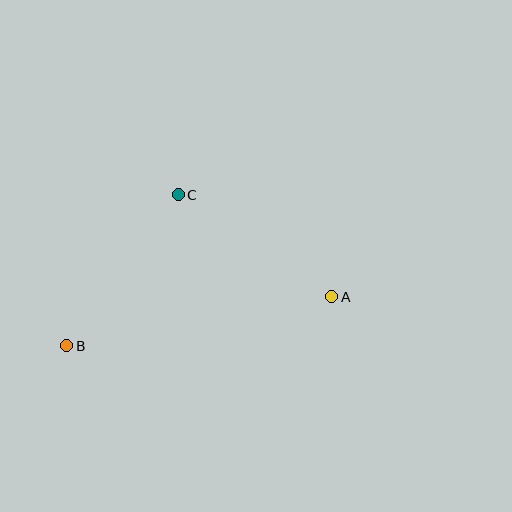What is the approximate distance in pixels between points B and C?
The distance between B and C is approximately 188 pixels.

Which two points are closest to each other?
Points A and C are closest to each other.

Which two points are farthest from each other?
Points A and B are farthest from each other.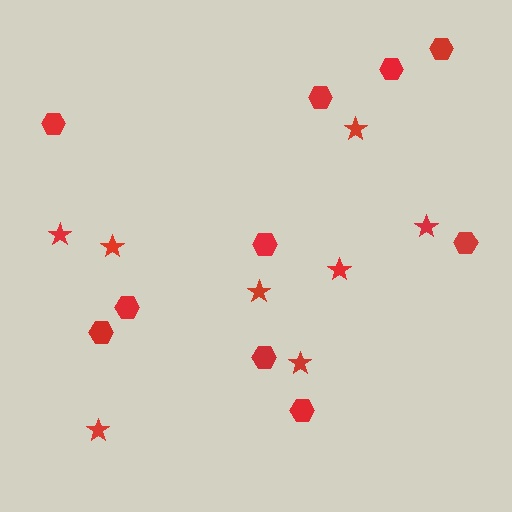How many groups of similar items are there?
There are 2 groups: one group of hexagons (10) and one group of stars (8).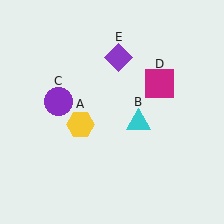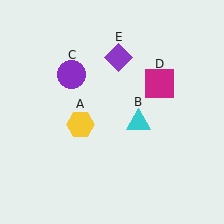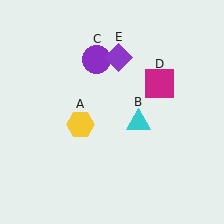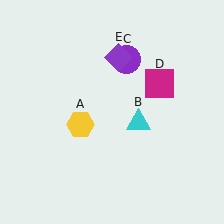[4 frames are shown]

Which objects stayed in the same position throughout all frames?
Yellow hexagon (object A) and cyan triangle (object B) and magenta square (object D) and purple diamond (object E) remained stationary.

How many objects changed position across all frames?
1 object changed position: purple circle (object C).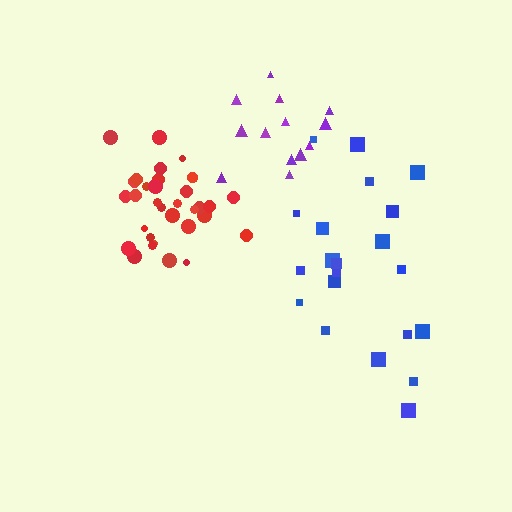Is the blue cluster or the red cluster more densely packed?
Red.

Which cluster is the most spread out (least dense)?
Blue.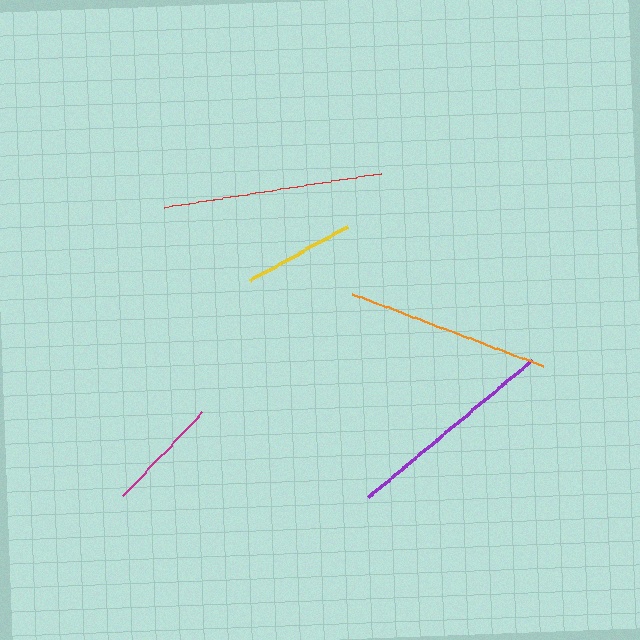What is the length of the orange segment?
The orange segment is approximately 205 pixels long.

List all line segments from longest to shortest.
From longest to shortest: red, purple, orange, magenta, yellow.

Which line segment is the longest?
The red line is the longest at approximately 220 pixels.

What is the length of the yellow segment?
The yellow segment is approximately 111 pixels long.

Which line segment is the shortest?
The yellow line is the shortest at approximately 111 pixels.